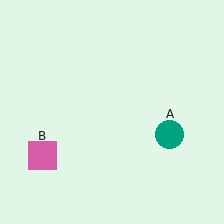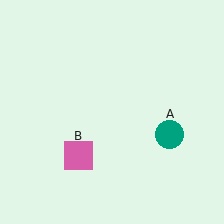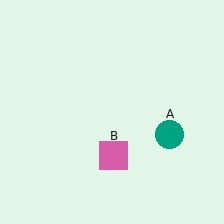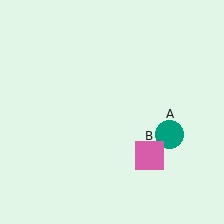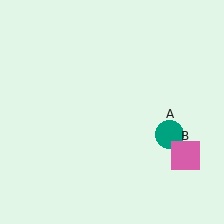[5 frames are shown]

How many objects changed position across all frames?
1 object changed position: pink square (object B).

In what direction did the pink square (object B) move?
The pink square (object B) moved right.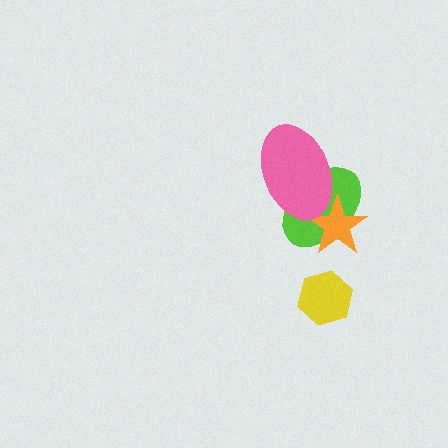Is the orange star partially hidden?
Yes, it is partially covered by another shape.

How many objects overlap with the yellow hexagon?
0 objects overlap with the yellow hexagon.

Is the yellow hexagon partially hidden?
No, no other shape covers it.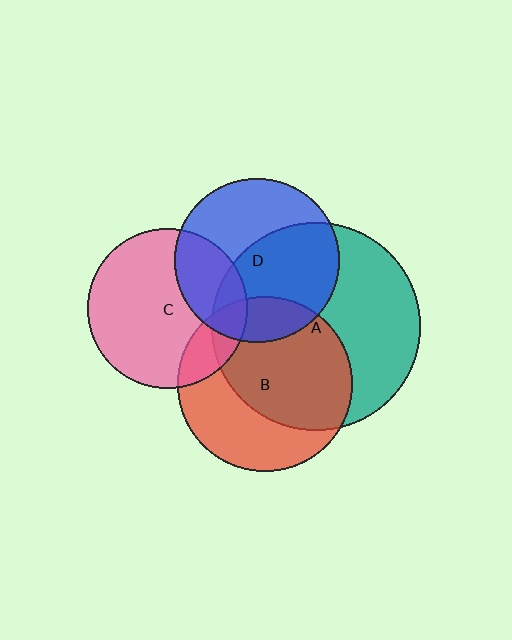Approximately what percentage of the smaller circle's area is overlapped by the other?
Approximately 60%.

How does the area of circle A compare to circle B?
Approximately 1.4 times.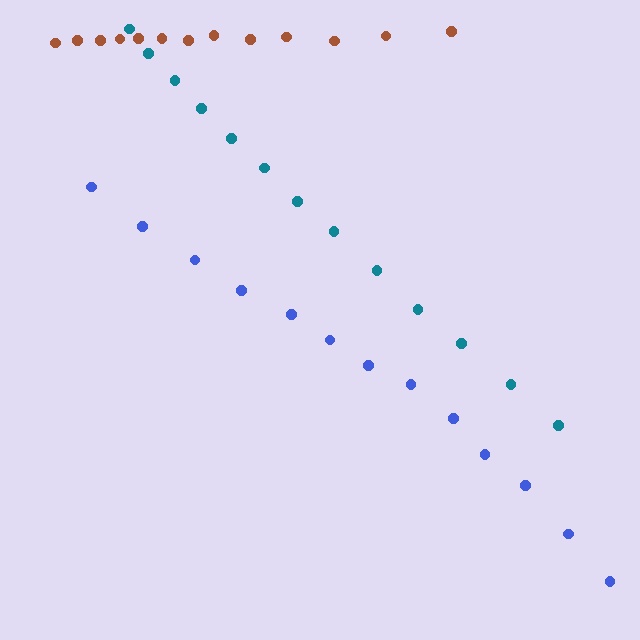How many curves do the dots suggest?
There are 3 distinct paths.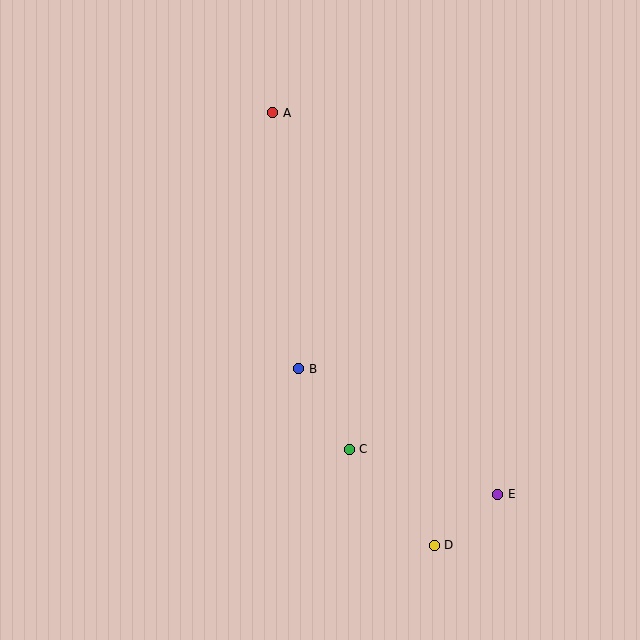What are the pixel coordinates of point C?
Point C is at (349, 449).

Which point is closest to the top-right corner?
Point A is closest to the top-right corner.